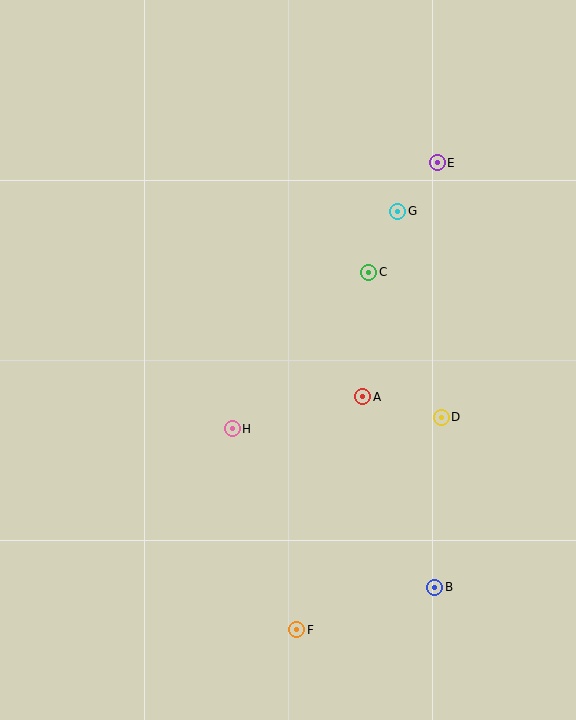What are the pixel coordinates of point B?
Point B is at (435, 587).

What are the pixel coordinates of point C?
Point C is at (369, 272).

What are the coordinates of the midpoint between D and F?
The midpoint between D and F is at (369, 523).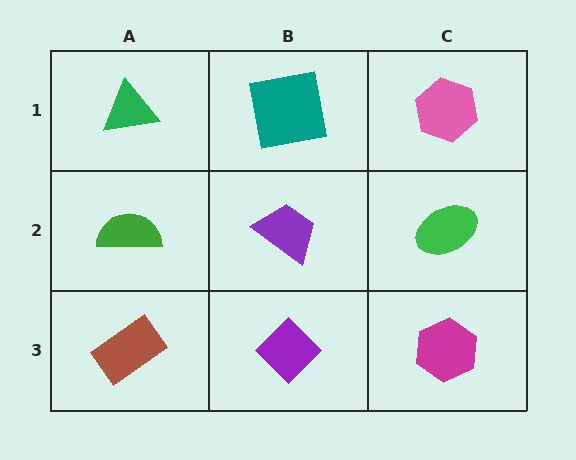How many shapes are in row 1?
3 shapes.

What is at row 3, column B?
A purple diamond.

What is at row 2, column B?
A purple trapezoid.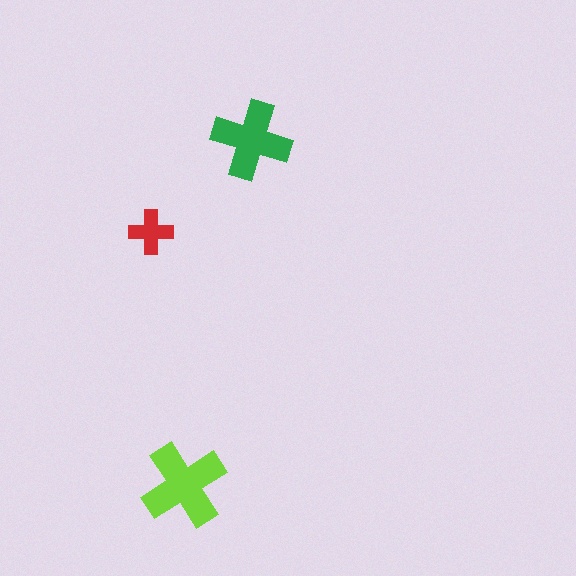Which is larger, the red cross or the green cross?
The green one.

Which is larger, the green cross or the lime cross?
The lime one.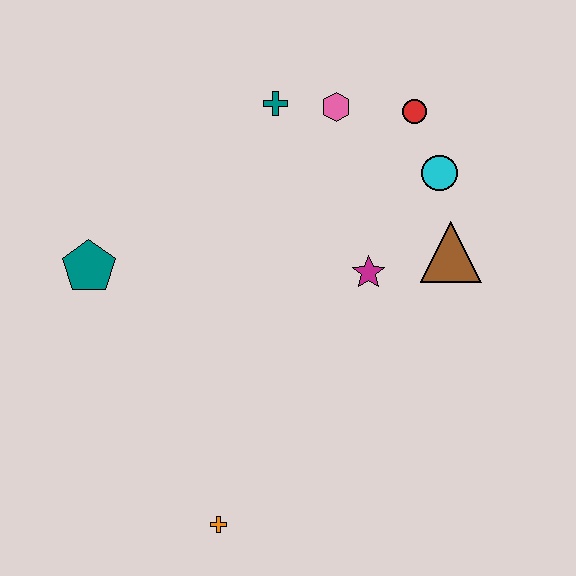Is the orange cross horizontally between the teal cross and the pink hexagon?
No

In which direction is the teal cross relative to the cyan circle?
The teal cross is to the left of the cyan circle.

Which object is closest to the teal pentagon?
The teal cross is closest to the teal pentagon.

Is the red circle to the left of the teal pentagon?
No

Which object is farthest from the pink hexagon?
The orange cross is farthest from the pink hexagon.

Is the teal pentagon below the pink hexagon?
Yes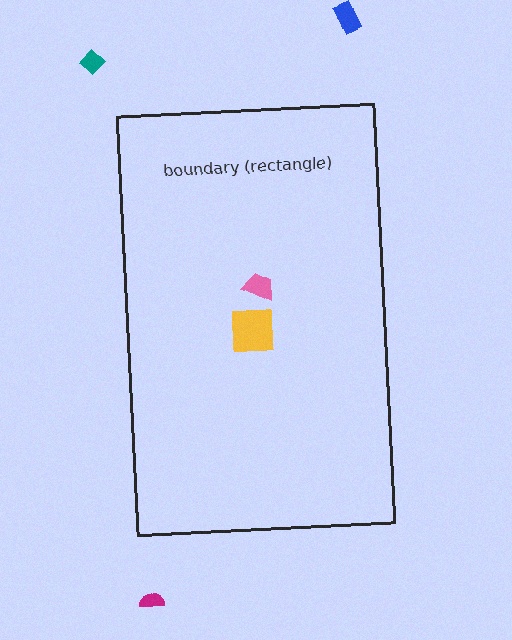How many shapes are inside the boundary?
2 inside, 3 outside.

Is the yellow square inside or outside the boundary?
Inside.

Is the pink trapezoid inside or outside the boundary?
Inside.